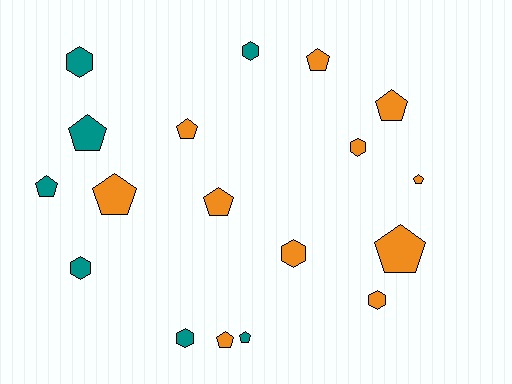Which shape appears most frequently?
Pentagon, with 11 objects.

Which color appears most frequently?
Orange, with 11 objects.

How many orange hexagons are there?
There are 3 orange hexagons.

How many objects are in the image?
There are 18 objects.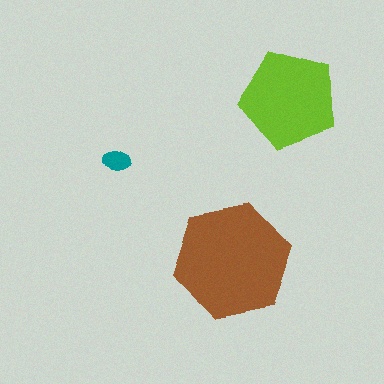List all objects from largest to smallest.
The brown hexagon, the lime pentagon, the teal ellipse.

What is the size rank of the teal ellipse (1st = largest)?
3rd.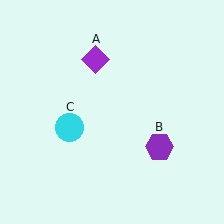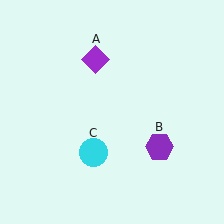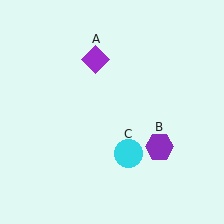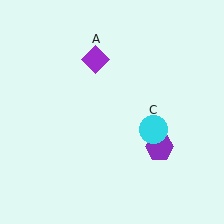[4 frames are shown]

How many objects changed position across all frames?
1 object changed position: cyan circle (object C).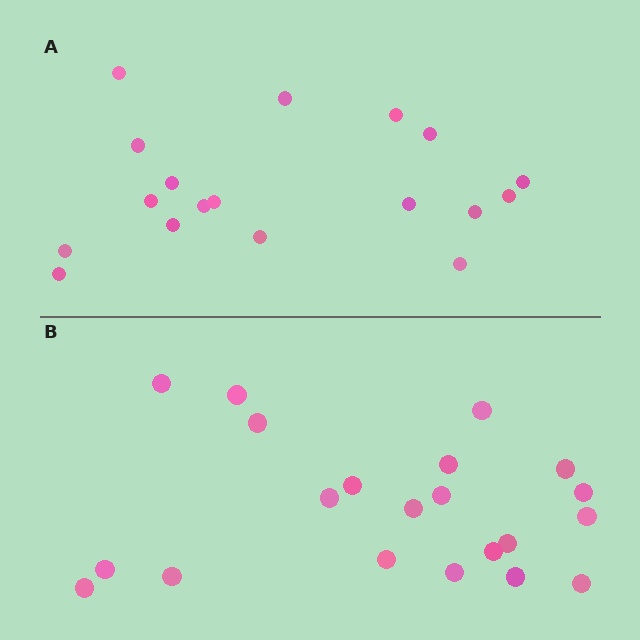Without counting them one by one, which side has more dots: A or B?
Region B (the bottom region) has more dots.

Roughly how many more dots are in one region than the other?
Region B has just a few more — roughly 2 or 3 more dots than region A.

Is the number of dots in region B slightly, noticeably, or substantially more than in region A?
Region B has only slightly more — the two regions are fairly close. The ratio is roughly 1.2 to 1.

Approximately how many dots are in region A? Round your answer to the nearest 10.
About 20 dots. (The exact count is 18, which rounds to 20.)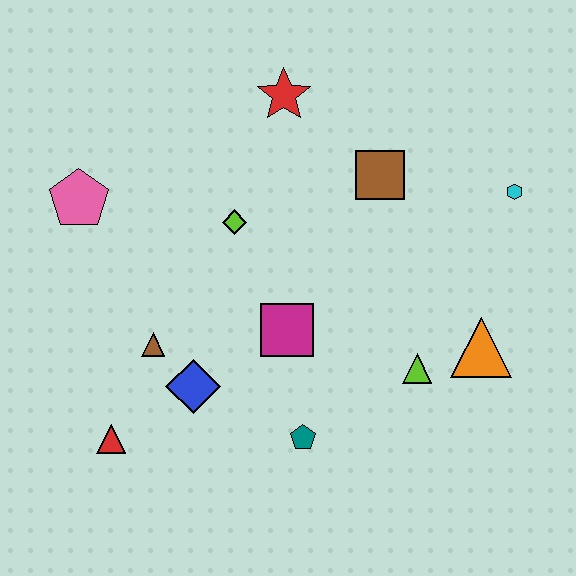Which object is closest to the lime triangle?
The orange triangle is closest to the lime triangle.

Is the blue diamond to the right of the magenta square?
No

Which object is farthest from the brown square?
The red triangle is farthest from the brown square.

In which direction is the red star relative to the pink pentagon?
The red star is to the right of the pink pentagon.